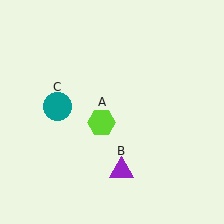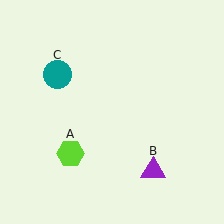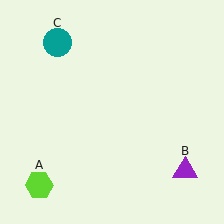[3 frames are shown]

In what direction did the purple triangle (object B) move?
The purple triangle (object B) moved right.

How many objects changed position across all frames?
3 objects changed position: lime hexagon (object A), purple triangle (object B), teal circle (object C).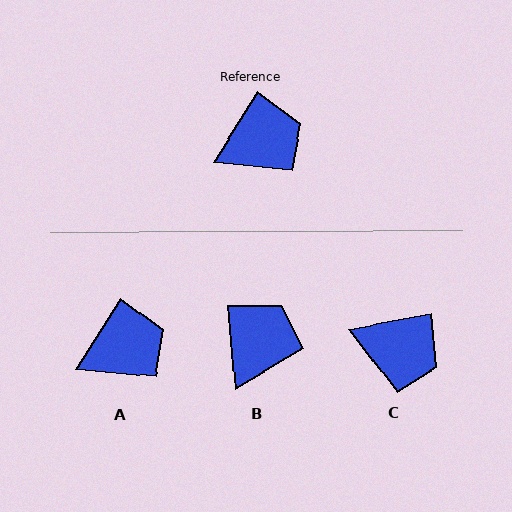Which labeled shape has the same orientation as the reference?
A.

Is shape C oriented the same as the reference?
No, it is off by about 47 degrees.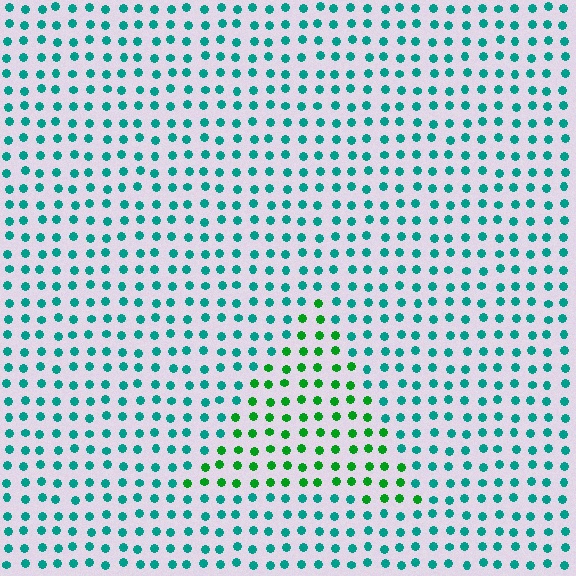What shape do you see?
I see a triangle.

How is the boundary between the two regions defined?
The boundary is defined purely by a slight shift in hue (about 43 degrees). Spacing, size, and orientation are identical on both sides.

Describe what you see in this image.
The image is filled with small teal elements in a uniform arrangement. A triangle-shaped region is visible where the elements are tinted to a slightly different hue, forming a subtle color boundary.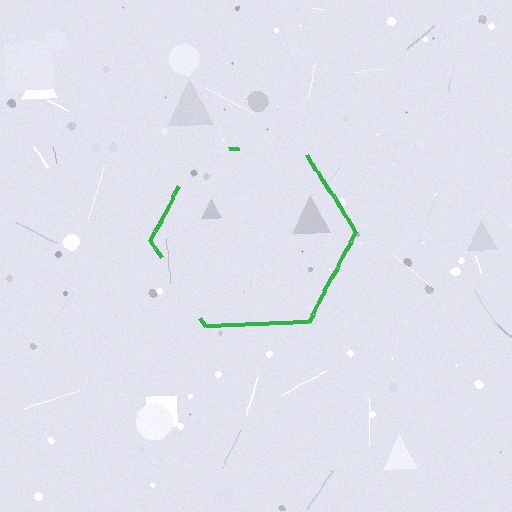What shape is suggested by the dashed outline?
The dashed outline suggests a hexagon.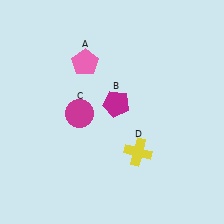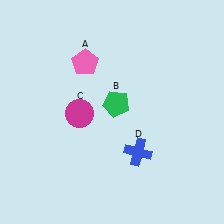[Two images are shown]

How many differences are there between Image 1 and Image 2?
There are 2 differences between the two images.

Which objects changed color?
B changed from magenta to green. D changed from yellow to blue.